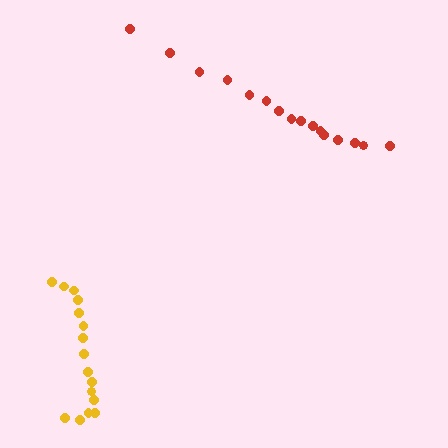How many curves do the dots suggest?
There are 2 distinct paths.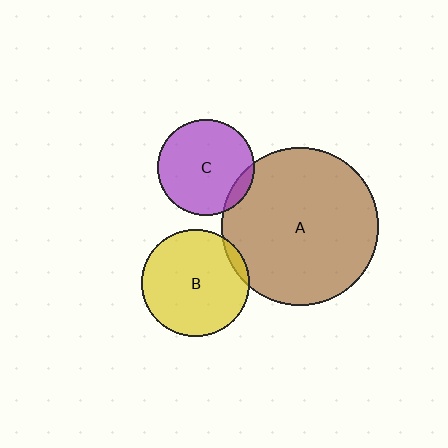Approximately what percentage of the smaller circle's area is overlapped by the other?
Approximately 10%.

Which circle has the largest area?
Circle A (brown).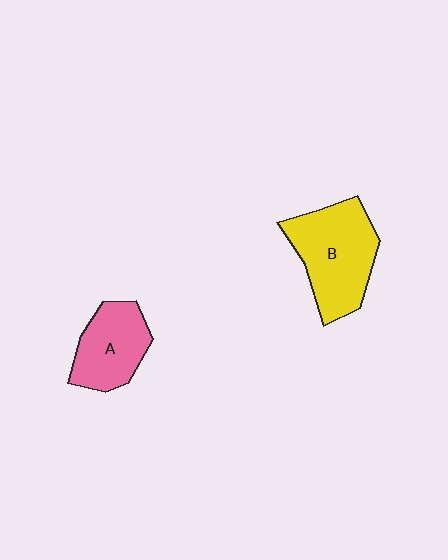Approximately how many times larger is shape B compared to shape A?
Approximately 1.4 times.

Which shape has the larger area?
Shape B (yellow).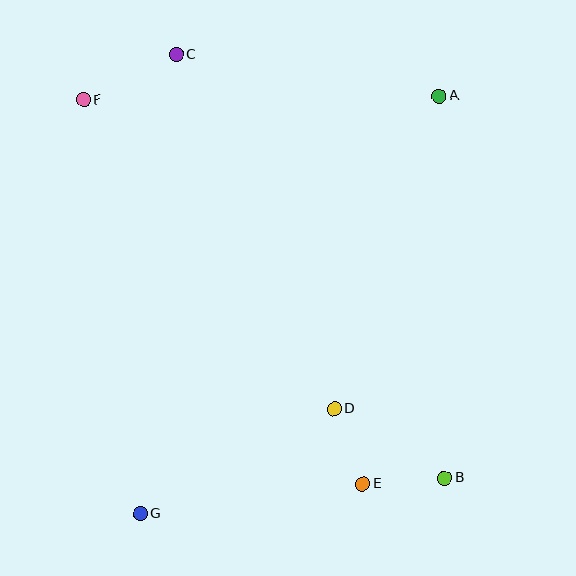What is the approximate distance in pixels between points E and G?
The distance between E and G is approximately 224 pixels.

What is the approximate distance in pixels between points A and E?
The distance between A and E is approximately 395 pixels.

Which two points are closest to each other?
Points D and E are closest to each other.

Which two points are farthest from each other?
Points B and F are farthest from each other.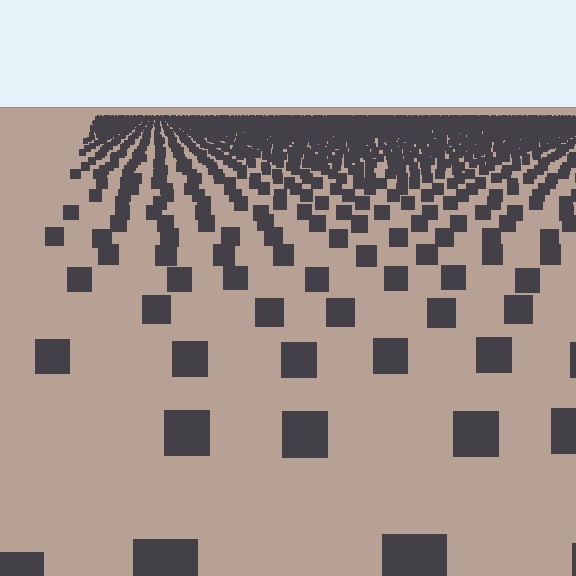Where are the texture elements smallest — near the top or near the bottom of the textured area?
Near the top.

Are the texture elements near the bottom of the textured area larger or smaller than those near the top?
Larger. Near the bottom, elements are closer to the viewer and appear at a bigger on-screen size.